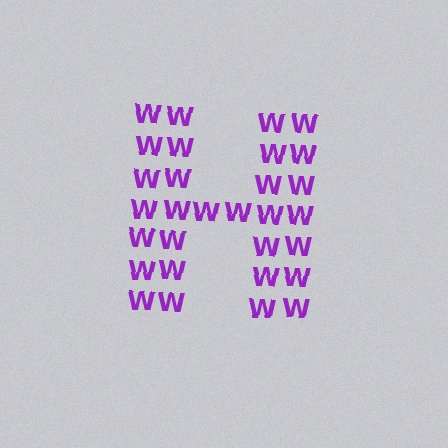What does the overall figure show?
The overall figure shows the letter H.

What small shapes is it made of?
It is made of small letter W's.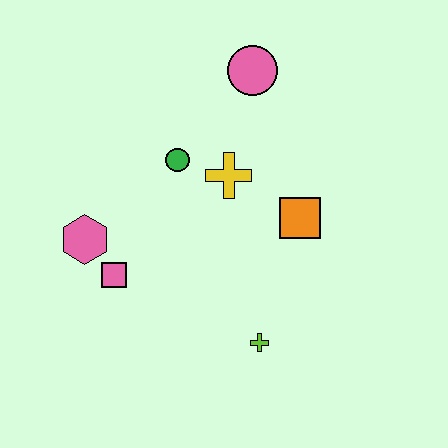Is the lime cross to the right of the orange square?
No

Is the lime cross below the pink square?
Yes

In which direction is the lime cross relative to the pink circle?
The lime cross is below the pink circle.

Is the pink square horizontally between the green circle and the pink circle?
No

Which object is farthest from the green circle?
The lime cross is farthest from the green circle.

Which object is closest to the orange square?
The yellow cross is closest to the orange square.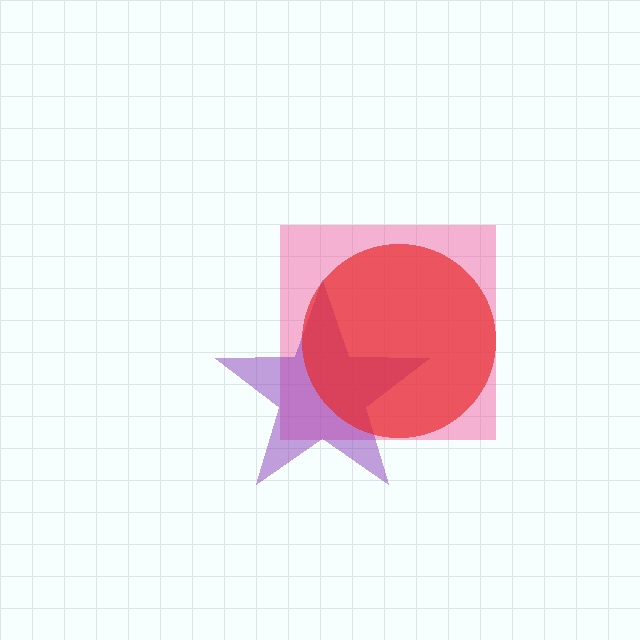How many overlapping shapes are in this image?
There are 3 overlapping shapes in the image.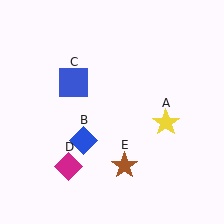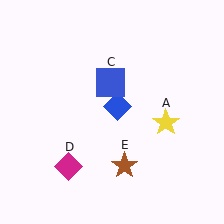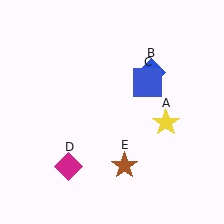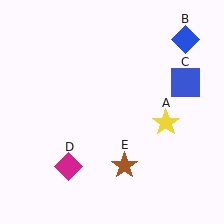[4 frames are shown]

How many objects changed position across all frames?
2 objects changed position: blue diamond (object B), blue square (object C).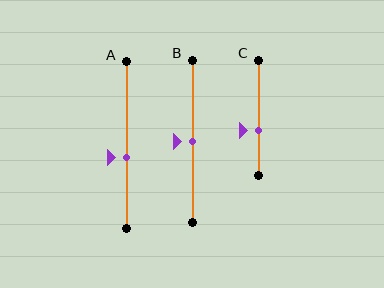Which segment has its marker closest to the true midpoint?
Segment B has its marker closest to the true midpoint.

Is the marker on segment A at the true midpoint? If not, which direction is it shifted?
No, the marker on segment A is shifted downward by about 8% of the segment length.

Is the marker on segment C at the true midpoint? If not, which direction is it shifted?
No, the marker on segment C is shifted downward by about 11% of the segment length.